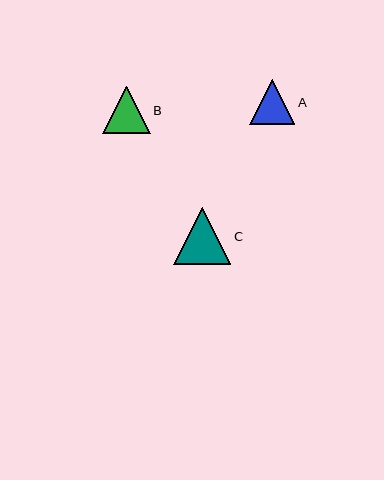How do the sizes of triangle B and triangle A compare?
Triangle B and triangle A are approximately the same size.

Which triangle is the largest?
Triangle C is the largest with a size of approximately 57 pixels.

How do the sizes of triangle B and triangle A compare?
Triangle B and triangle A are approximately the same size.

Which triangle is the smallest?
Triangle A is the smallest with a size of approximately 45 pixels.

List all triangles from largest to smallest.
From largest to smallest: C, B, A.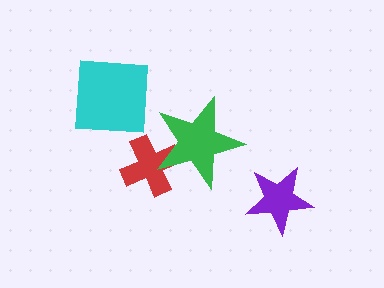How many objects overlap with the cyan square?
0 objects overlap with the cyan square.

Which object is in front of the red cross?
The green star is in front of the red cross.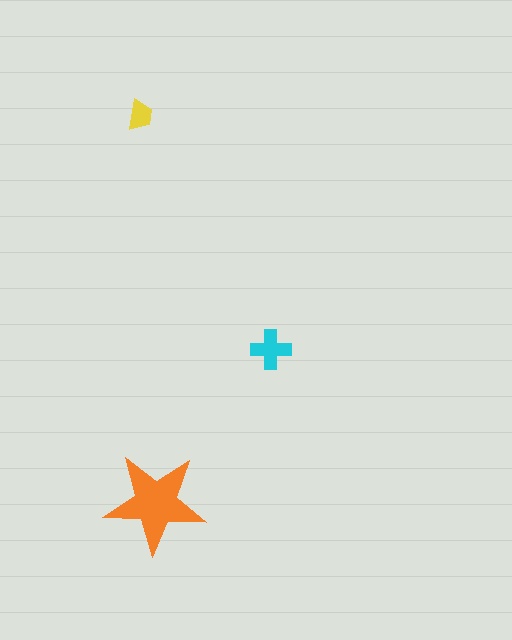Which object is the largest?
The orange star.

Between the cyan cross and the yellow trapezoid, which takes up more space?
The cyan cross.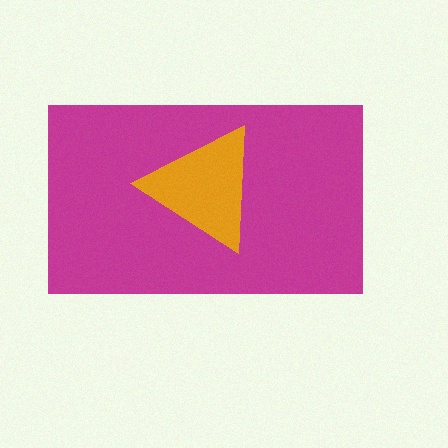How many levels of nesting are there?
2.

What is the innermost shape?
The orange triangle.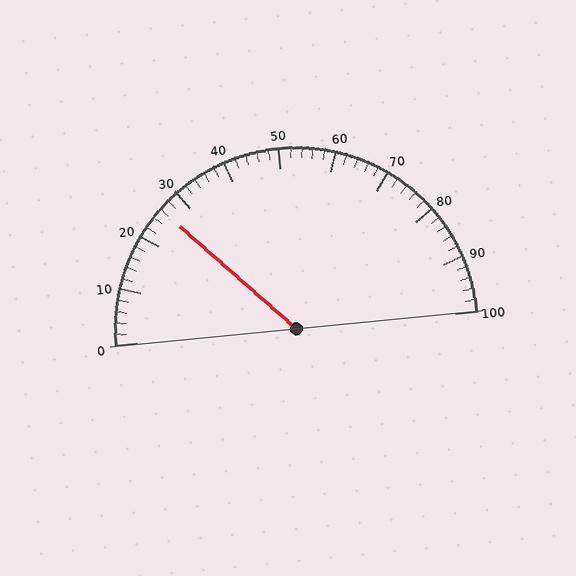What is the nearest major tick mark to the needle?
The nearest major tick mark is 30.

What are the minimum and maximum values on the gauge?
The gauge ranges from 0 to 100.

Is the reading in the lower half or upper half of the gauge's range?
The reading is in the lower half of the range (0 to 100).